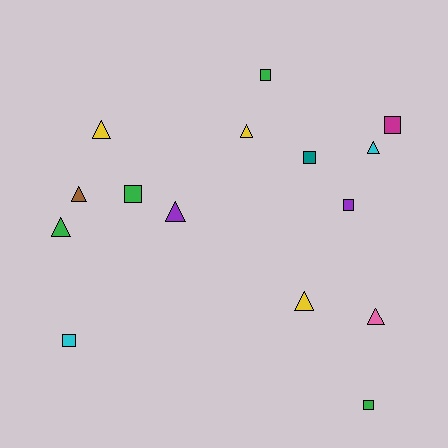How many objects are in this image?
There are 15 objects.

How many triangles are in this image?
There are 8 triangles.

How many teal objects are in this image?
There is 1 teal object.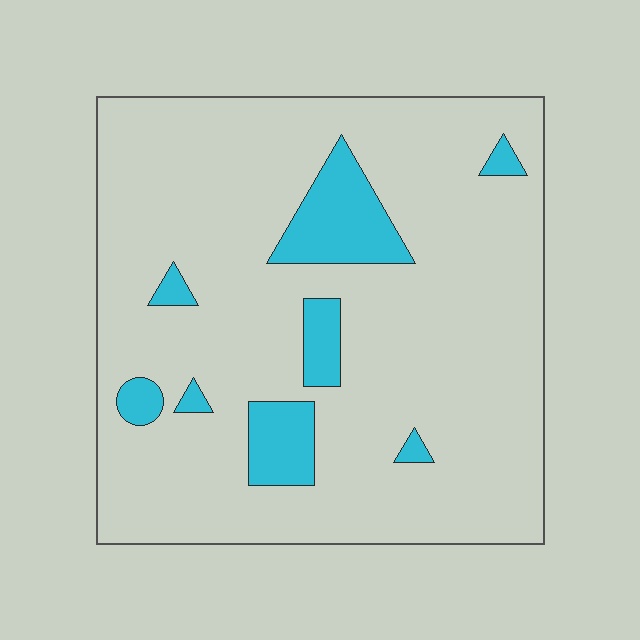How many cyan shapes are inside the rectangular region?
8.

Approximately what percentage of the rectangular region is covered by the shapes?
Approximately 10%.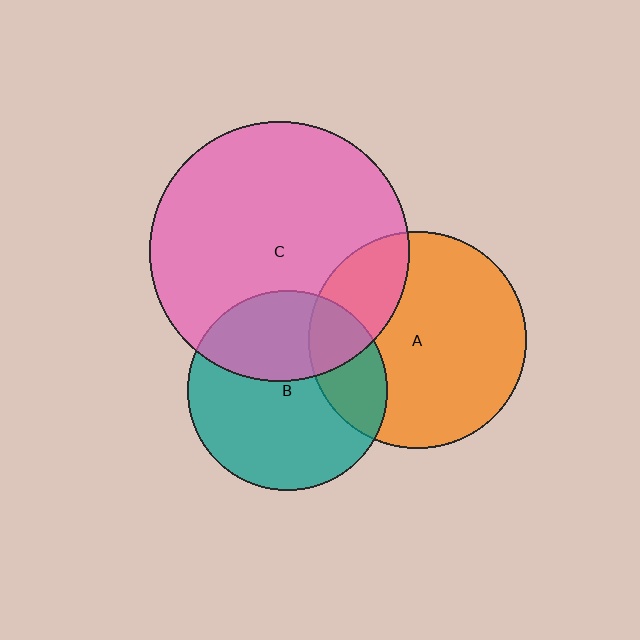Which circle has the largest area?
Circle C (pink).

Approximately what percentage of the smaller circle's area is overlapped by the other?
Approximately 25%.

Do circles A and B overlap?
Yes.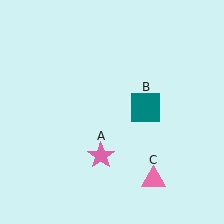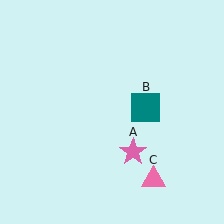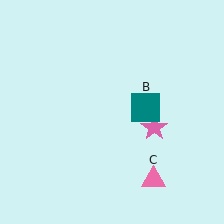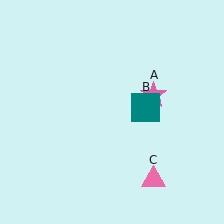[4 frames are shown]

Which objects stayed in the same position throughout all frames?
Teal square (object B) and pink triangle (object C) remained stationary.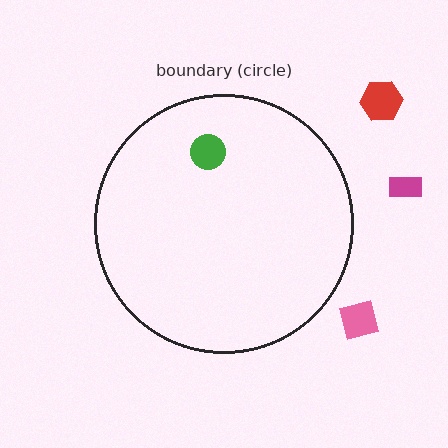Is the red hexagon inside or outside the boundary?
Outside.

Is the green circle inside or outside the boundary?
Inside.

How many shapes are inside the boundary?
1 inside, 3 outside.